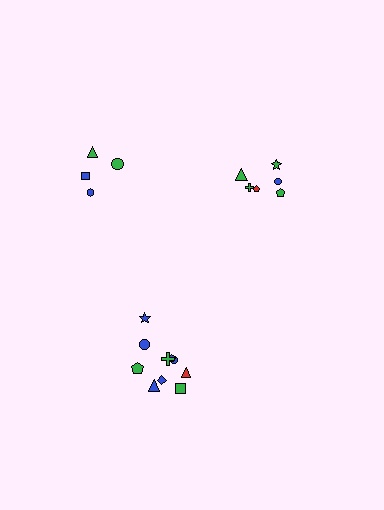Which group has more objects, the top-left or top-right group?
The top-right group.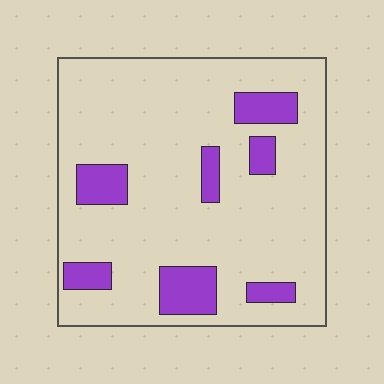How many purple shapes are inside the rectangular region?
7.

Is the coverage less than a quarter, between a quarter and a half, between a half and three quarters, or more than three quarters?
Less than a quarter.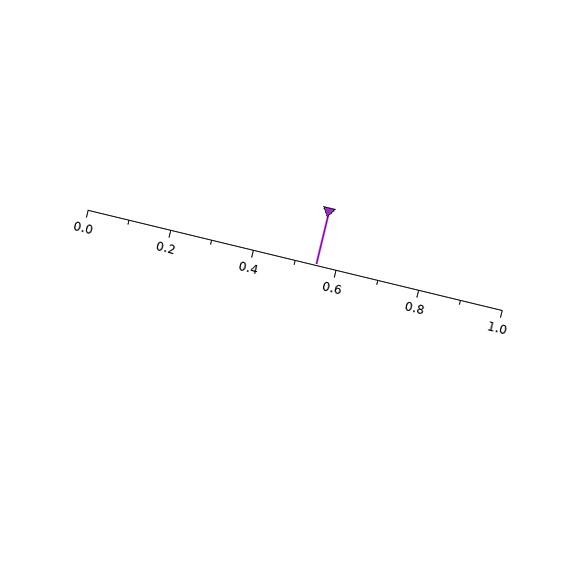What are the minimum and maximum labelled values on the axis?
The axis runs from 0.0 to 1.0.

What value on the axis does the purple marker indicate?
The marker indicates approximately 0.55.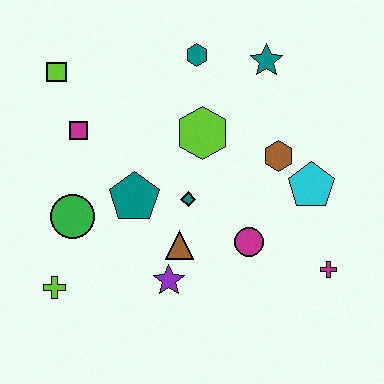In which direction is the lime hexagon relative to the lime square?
The lime hexagon is to the right of the lime square.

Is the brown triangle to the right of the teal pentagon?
Yes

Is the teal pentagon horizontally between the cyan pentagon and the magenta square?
Yes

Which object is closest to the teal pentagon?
The teal diamond is closest to the teal pentagon.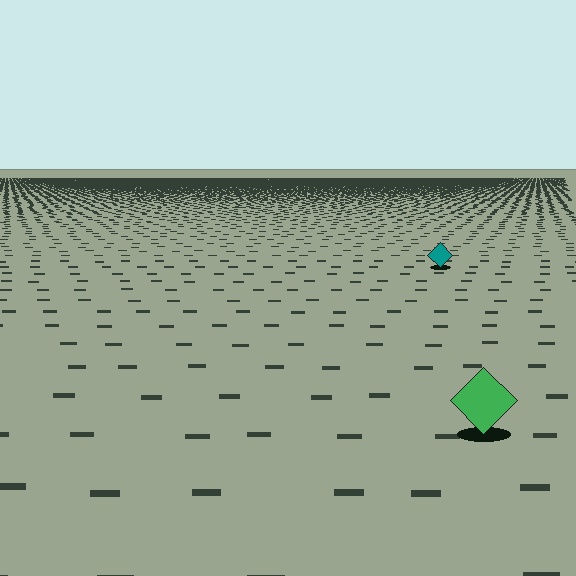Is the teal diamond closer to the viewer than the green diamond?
No. The green diamond is closer — you can tell from the texture gradient: the ground texture is coarser near it.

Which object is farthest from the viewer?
The teal diamond is farthest from the viewer. It appears smaller and the ground texture around it is denser.